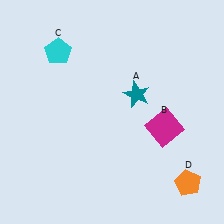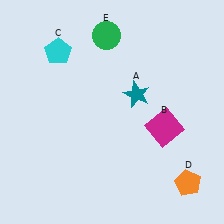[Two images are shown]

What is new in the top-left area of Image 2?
A green circle (E) was added in the top-left area of Image 2.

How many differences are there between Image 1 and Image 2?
There is 1 difference between the two images.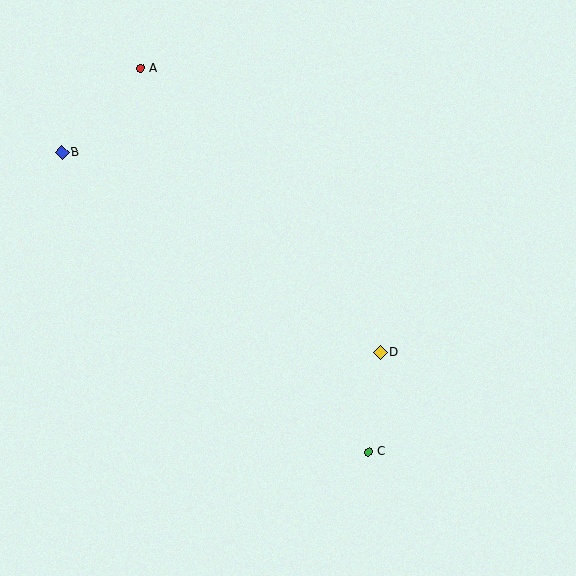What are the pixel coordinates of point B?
Point B is at (62, 152).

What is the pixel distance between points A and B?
The distance between A and B is 114 pixels.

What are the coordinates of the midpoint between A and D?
The midpoint between A and D is at (260, 210).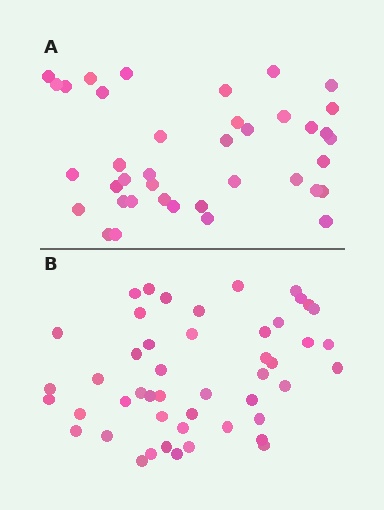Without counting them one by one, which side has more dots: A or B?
Region B (the bottom region) has more dots.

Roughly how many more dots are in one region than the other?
Region B has roughly 8 or so more dots than region A.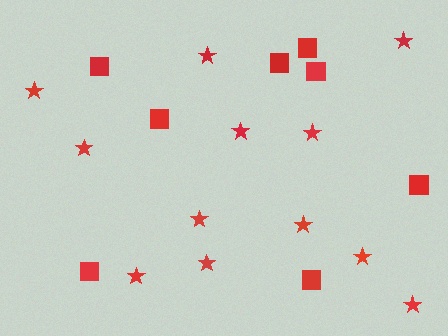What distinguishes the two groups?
There are 2 groups: one group of stars (12) and one group of squares (8).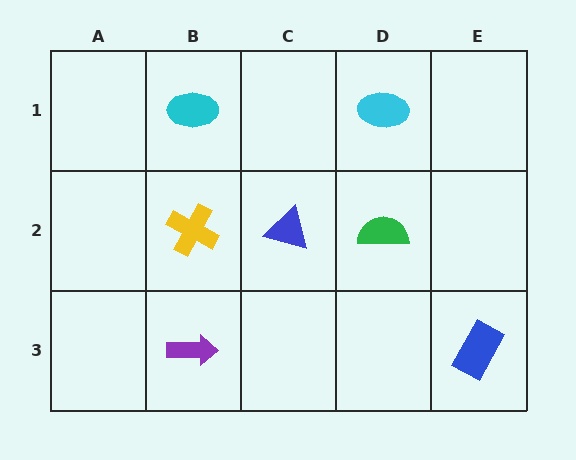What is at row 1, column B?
A cyan ellipse.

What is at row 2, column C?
A blue triangle.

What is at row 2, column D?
A green semicircle.